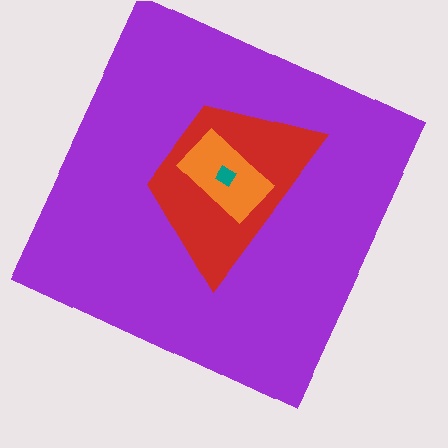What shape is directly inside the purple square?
The red trapezoid.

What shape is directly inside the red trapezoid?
The orange rectangle.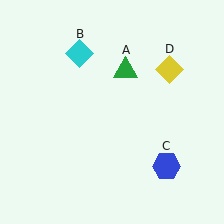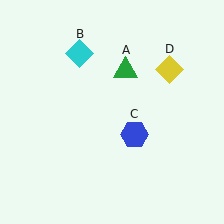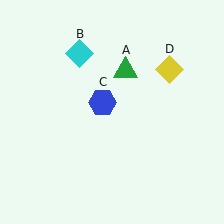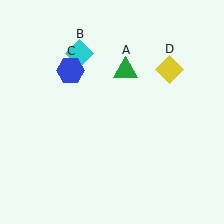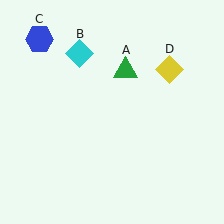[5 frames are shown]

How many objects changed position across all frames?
1 object changed position: blue hexagon (object C).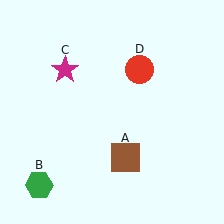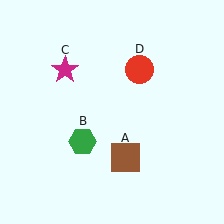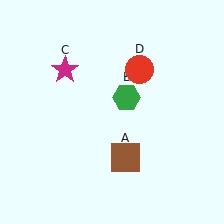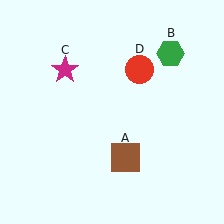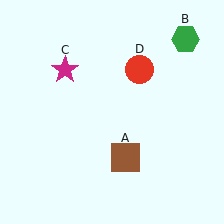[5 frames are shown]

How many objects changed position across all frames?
1 object changed position: green hexagon (object B).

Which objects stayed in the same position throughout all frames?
Brown square (object A) and magenta star (object C) and red circle (object D) remained stationary.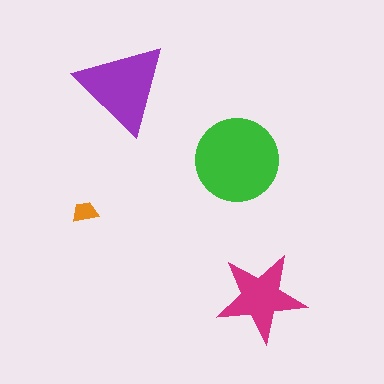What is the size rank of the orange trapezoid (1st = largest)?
4th.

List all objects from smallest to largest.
The orange trapezoid, the magenta star, the purple triangle, the green circle.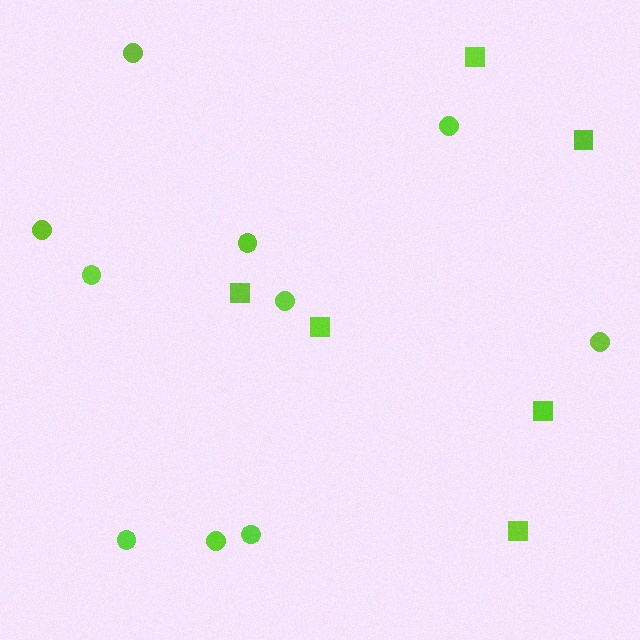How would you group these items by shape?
There are 2 groups: one group of squares (6) and one group of circles (10).